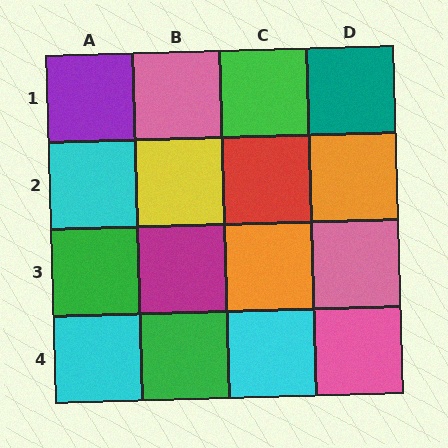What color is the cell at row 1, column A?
Purple.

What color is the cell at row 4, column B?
Green.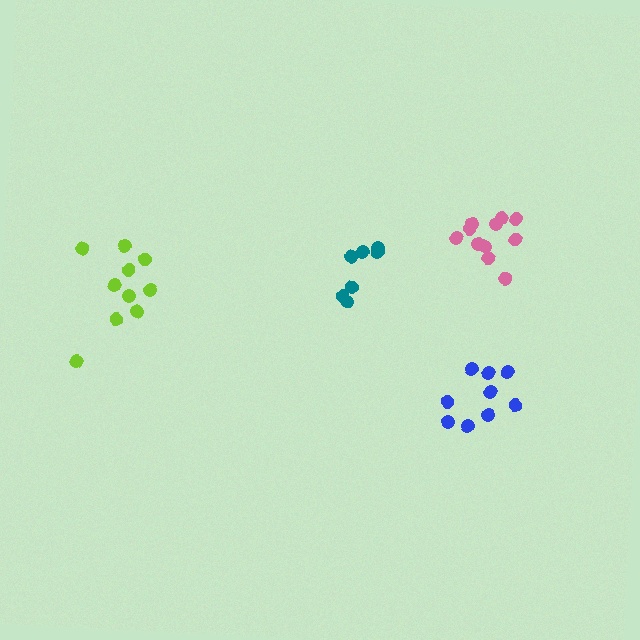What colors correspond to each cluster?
The clusters are colored: teal, blue, pink, lime.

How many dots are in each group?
Group 1: 7 dots, Group 2: 9 dots, Group 3: 11 dots, Group 4: 10 dots (37 total).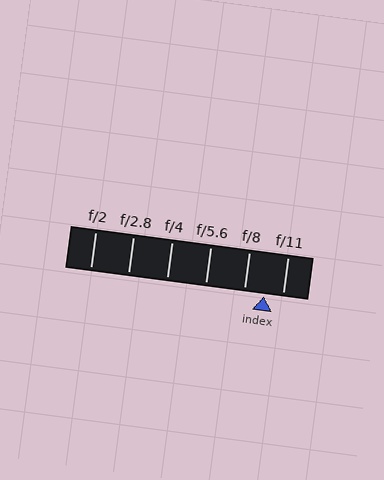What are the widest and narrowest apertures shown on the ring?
The widest aperture shown is f/2 and the narrowest is f/11.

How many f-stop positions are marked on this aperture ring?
There are 6 f-stop positions marked.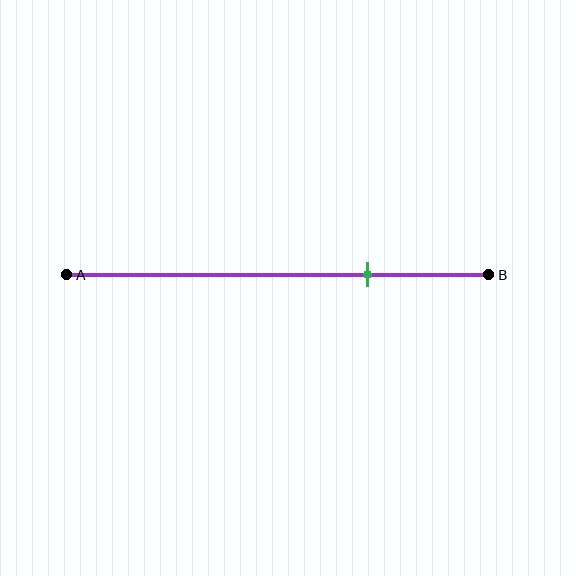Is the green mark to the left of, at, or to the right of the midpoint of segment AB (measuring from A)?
The green mark is to the right of the midpoint of segment AB.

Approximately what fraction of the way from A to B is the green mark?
The green mark is approximately 70% of the way from A to B.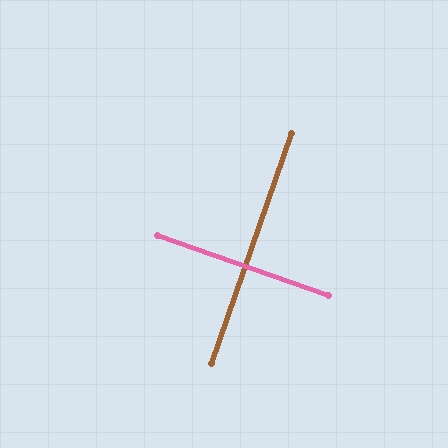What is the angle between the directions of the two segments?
Approximately 90 degrees.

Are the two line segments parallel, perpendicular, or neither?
Perpendicular — they meet at approximately 90°.